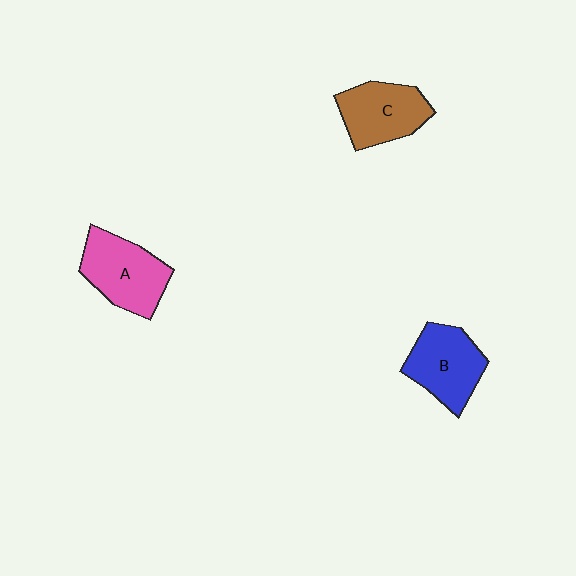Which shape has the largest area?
Shape A (pink).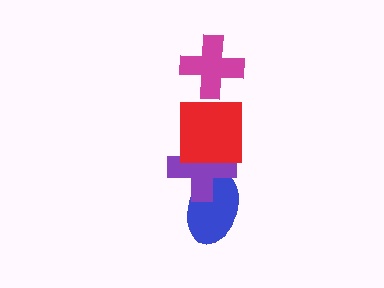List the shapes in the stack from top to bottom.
From top to bottom: the magenta cross, the red square, the purple cross, the blue ellipse.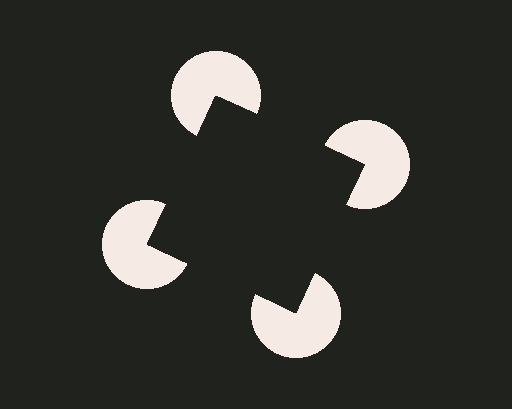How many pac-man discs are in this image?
There are 4 — one at each vertex of the illusory square.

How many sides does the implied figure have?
4 sides.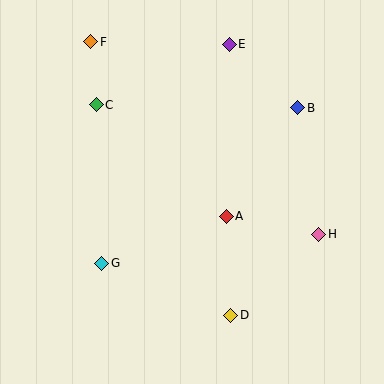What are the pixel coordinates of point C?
Point C is at (96, 105).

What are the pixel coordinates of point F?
Point F is at (91, 42).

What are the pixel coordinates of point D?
Point D is at (231, 315).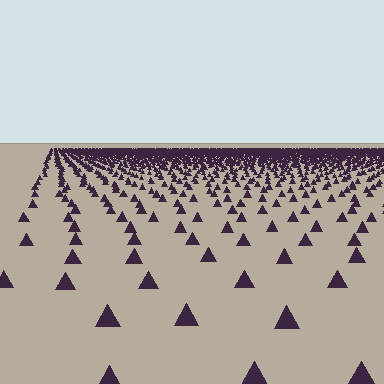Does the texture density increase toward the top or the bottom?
Density increases toward the top.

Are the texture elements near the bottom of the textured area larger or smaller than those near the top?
Larger. Near the bottom, elements are closer to the viewer and appear at a bigger on-screen size.